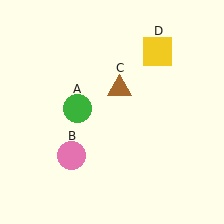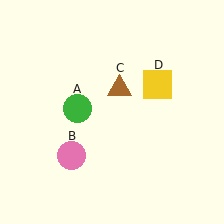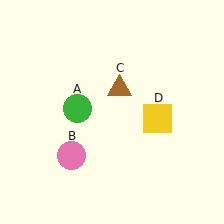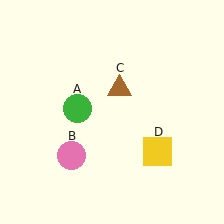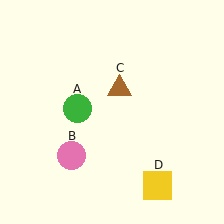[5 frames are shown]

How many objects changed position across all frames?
1 object changed position: yellow square (object D).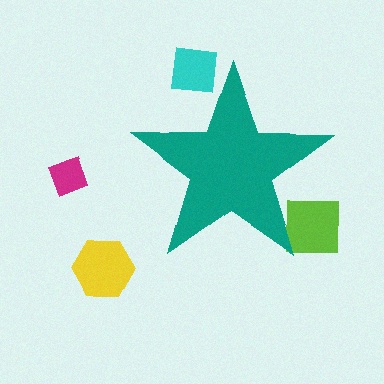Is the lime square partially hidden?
Yes, the lime square is partially hidden behind the teal star.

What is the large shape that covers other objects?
A teal star.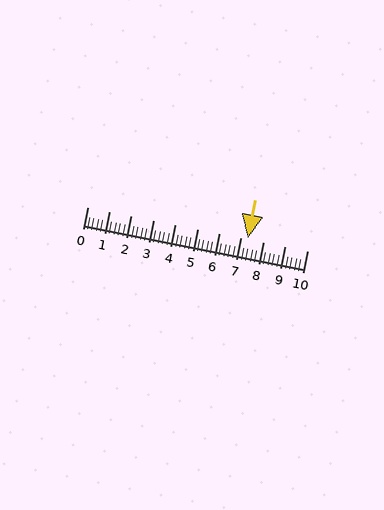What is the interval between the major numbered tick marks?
The major tick marks are spaced 1 units apart.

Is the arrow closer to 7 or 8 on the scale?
The arrow is closer to 7.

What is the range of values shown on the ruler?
The ruler shows values from 0 to 10.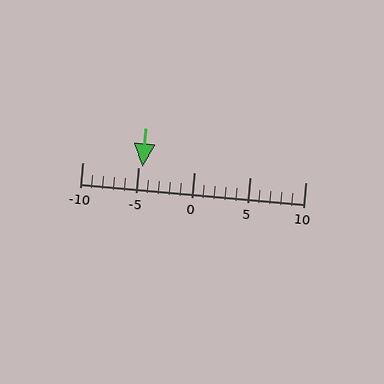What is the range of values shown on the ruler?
The ruler shows values from -10 to 10.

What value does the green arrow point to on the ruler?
The green arrow points to approximately -5.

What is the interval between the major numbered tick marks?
The major tick marks are spaced 5 units apart.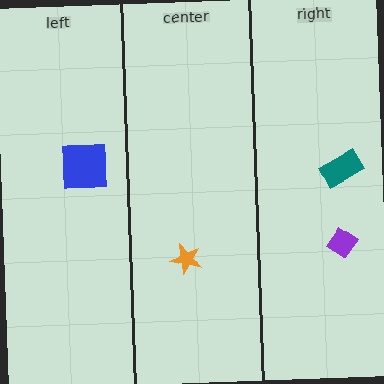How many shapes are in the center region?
1.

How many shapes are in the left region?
1.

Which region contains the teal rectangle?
The right region.